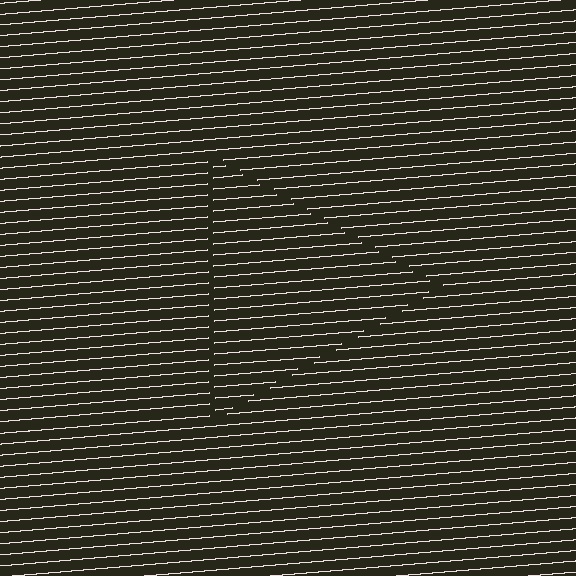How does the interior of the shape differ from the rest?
The interior of the shape contains the same grating, shifted by half a period — the contour is defined by the phase discontinuity where line-ends from the inner and outer gratings abut.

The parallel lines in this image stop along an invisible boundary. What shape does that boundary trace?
An illusory triangle. The interior of the shape contains the same grating, shifted by half a period — the contour is defined by the phase discontinuity where line-ends from the inner and outer gratings abut.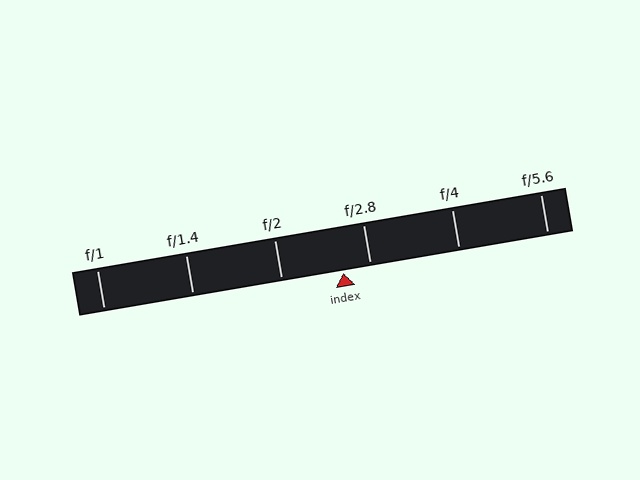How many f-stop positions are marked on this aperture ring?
There are 6 f-stop positions marked.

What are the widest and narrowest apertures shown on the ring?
The widest aperture shown is f/1 and the narrowest is f/5.6.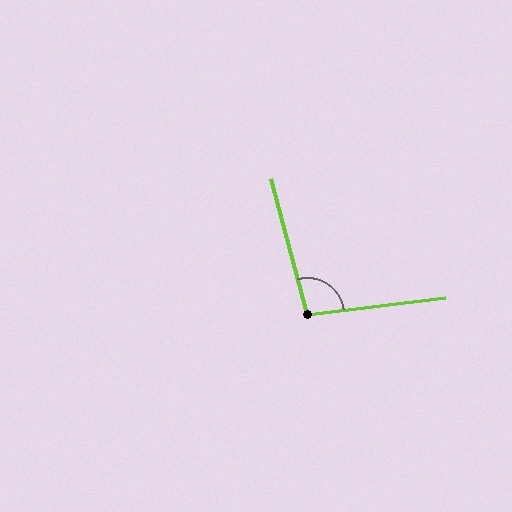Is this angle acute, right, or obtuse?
It is obtuse.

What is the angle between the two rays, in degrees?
Approximately 98 degrees.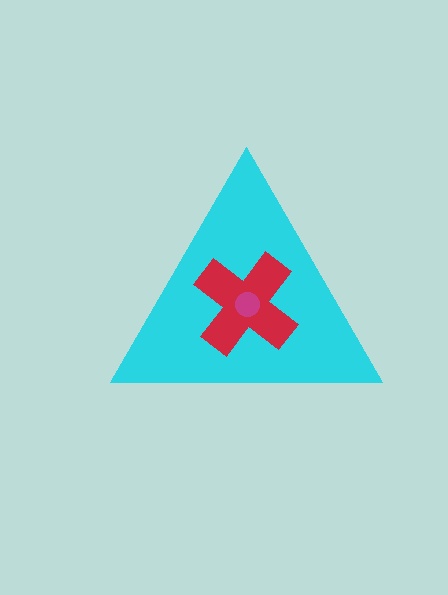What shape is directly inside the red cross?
The magenta circle.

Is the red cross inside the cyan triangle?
Yes.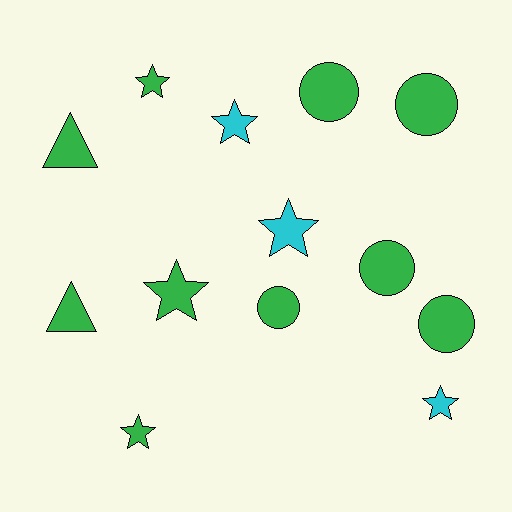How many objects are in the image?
There are 13 objects.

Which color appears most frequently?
Green, with 10 objects.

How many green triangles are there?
There are 2 green triangles.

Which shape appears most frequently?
Star, with 6 objects.